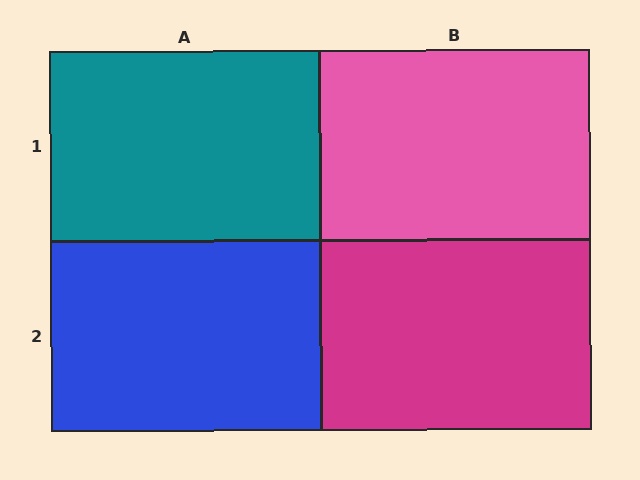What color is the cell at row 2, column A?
Blue.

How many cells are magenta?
1 cell is magenta.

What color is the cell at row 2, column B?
Magenta.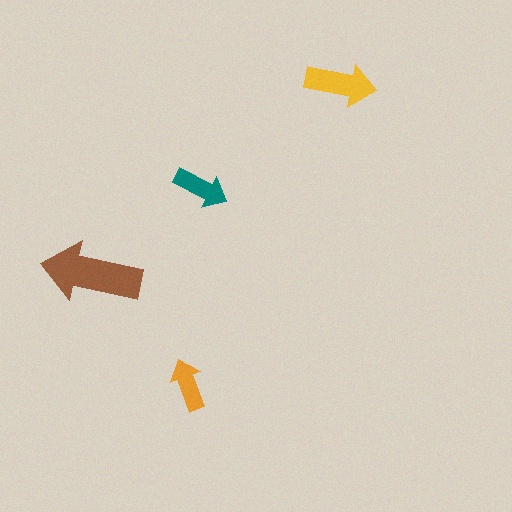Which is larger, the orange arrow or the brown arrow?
The brown one.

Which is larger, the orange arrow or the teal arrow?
The teal one.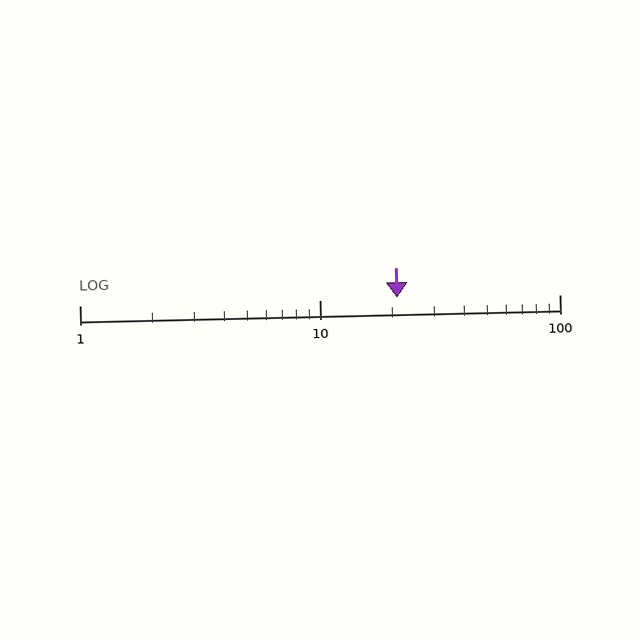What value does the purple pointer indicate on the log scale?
The pointer indicates approximately 21.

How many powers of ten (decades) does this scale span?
The scale spans 2 decades, from 1 to 100.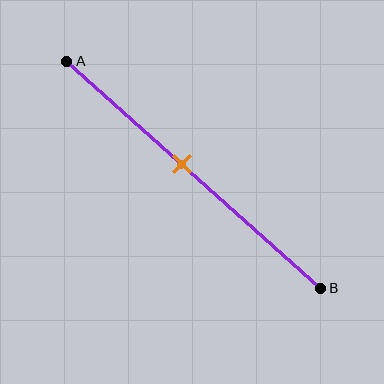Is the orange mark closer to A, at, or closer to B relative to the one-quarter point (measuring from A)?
The orange mark is closer to point B than the one-quarter point of segment AB.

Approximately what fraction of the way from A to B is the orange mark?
The orange mark is approximately 45% of the way from A to B.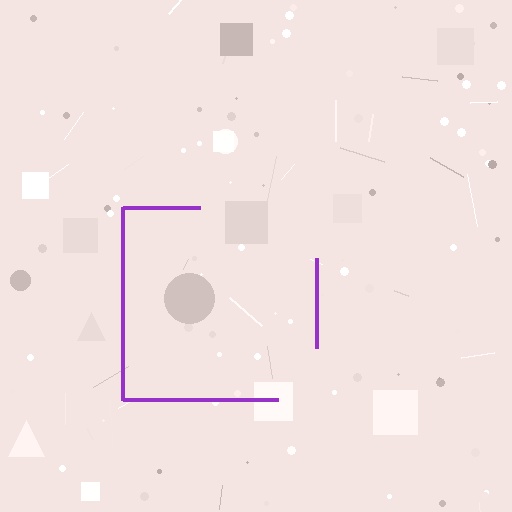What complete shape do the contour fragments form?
The contour fragments form a square.